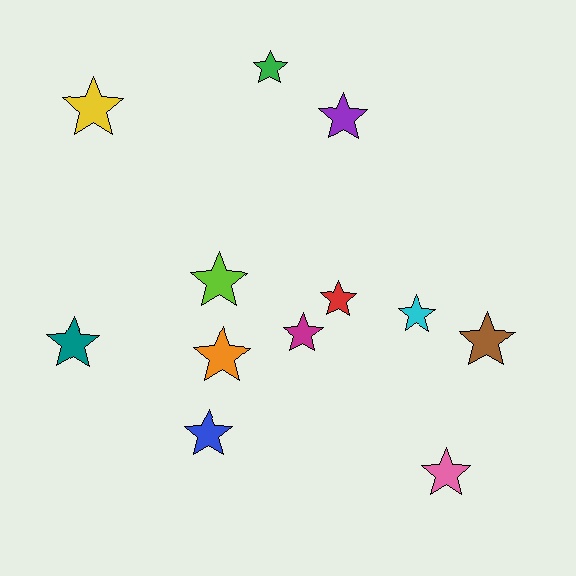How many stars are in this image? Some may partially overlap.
There are 12 stars.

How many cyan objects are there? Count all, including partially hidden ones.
There is 1 cyan object.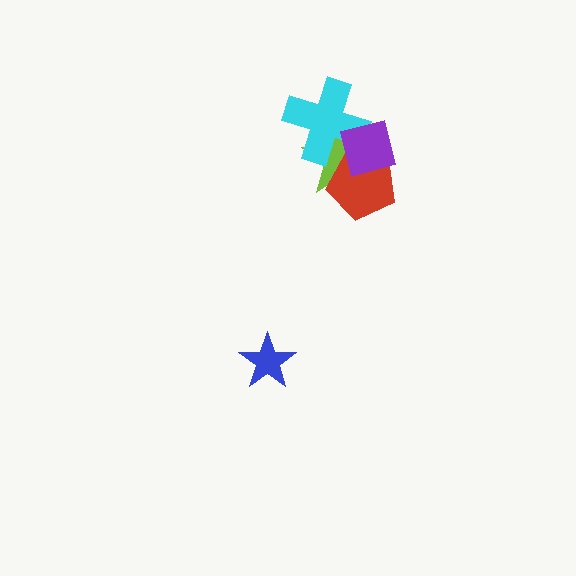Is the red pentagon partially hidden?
Yes, it is partially covered by another shape.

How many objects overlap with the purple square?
3 objects overlap with the purple square.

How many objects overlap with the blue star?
0 objects overlap with the blue star.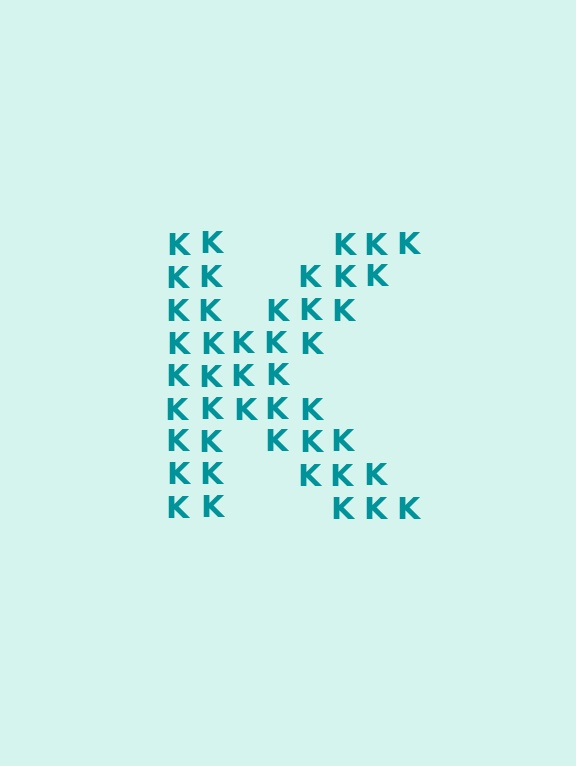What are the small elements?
The small elements are letter K's.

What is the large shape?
The large shape is the letter K.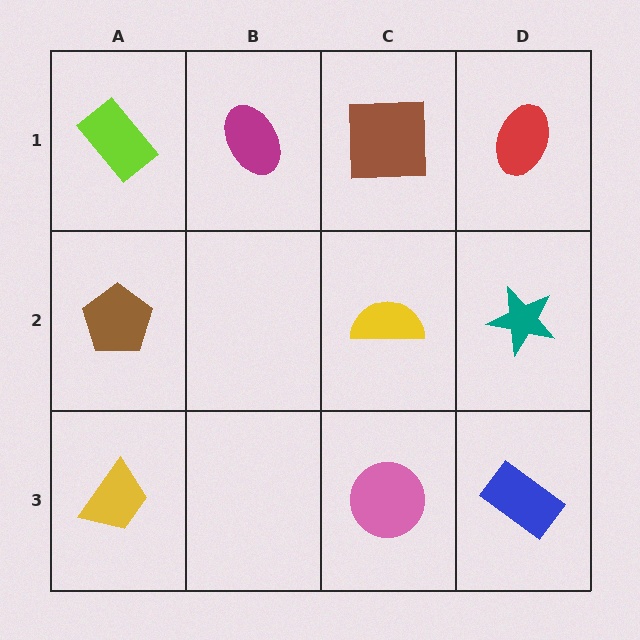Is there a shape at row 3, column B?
No, that cell is empty.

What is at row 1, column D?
A red ellipse.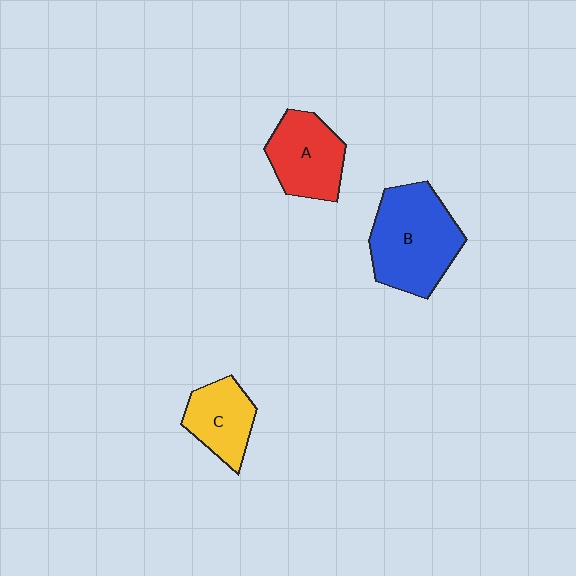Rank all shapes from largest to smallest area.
From largest to smallest: B (blue), A (red), C (yellow).